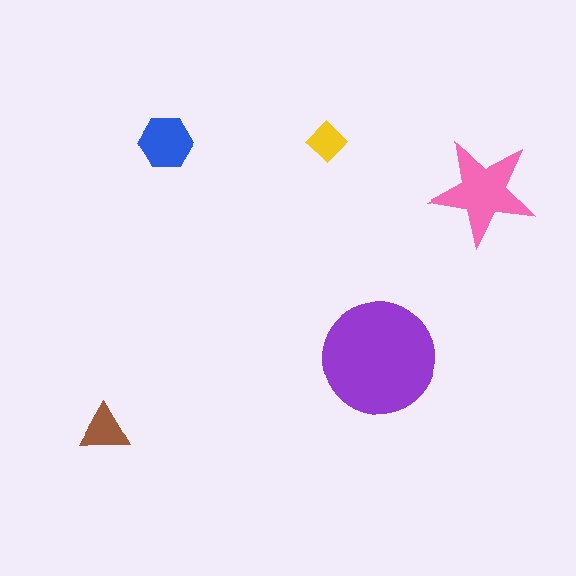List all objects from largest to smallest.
The purple circle, the pink star, the blue hexagon, the brown triangle, the yellow diamond.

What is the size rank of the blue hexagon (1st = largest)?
3rd.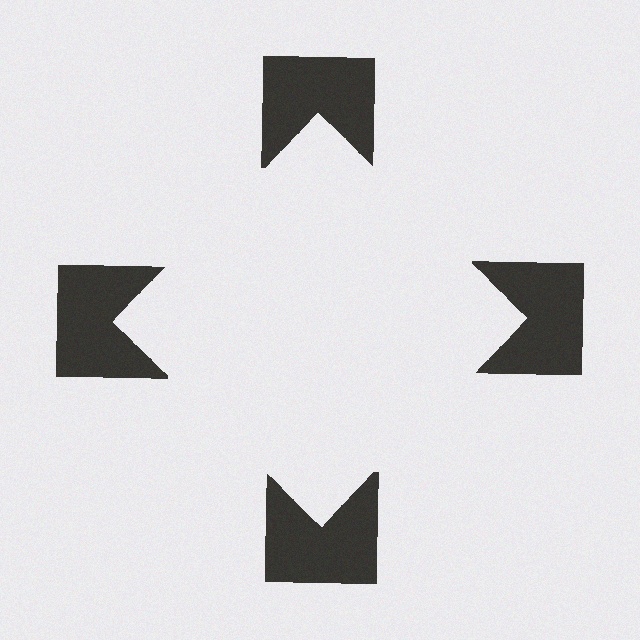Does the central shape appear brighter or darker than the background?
It typically appears slightly brighter than the background, even though no actual brightness change is drawn.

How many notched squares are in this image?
There are 4 — one at each vertex of the illusory square.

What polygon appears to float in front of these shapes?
An illusory square — its edges are inferred from the aligned wedge cuts in the notched squares, not physically drawn.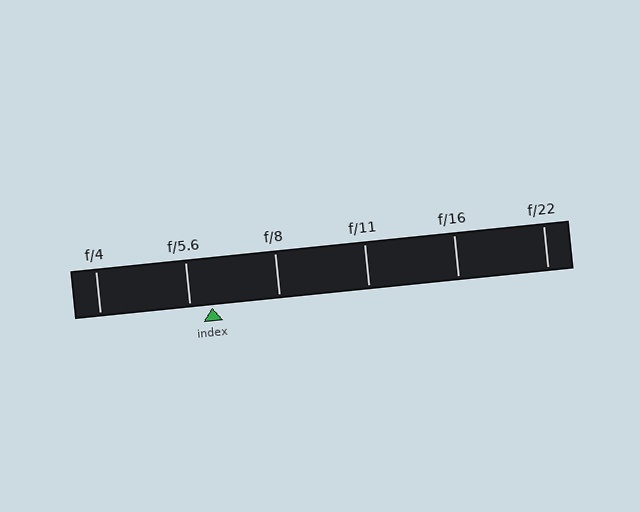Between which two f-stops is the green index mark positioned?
The index mark is between f/5.6 and f/8.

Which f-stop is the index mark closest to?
The index mark is closest to f/5.6.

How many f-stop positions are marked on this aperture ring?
There are 6 f-stop positions marked.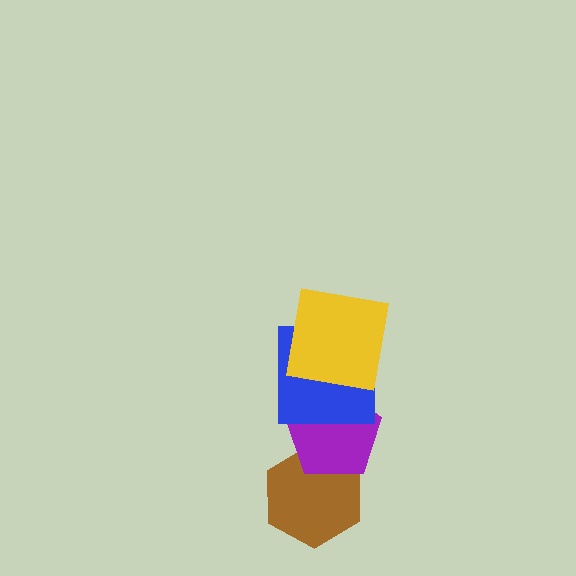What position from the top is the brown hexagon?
The brown hexagon is 4th from the top.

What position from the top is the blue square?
The blue square is 2nd from the top.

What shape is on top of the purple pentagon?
The blue square is on top of the purple pentagon.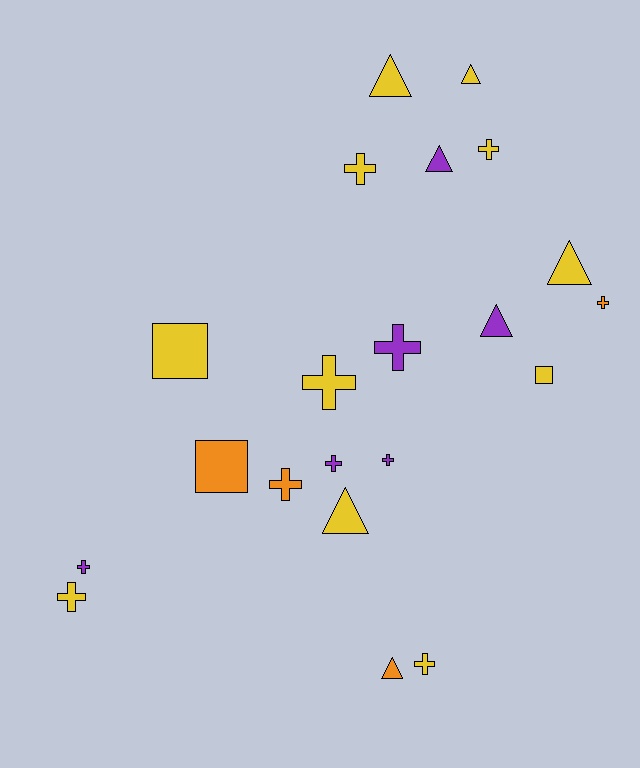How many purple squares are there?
There are no purple squares.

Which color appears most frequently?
Yellow, with 11 objects.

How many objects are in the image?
There are 21 objects.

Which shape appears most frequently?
Cross, with 11 objects.